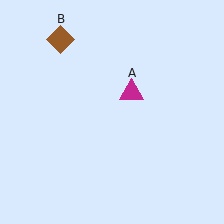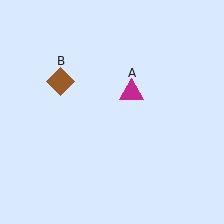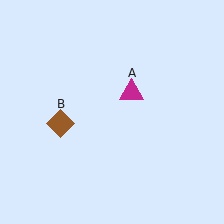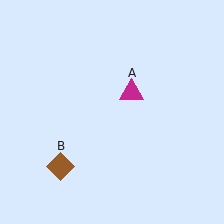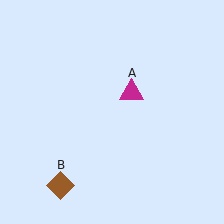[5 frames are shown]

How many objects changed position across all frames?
1 object changed position: brown diamond (object B).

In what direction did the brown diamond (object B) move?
The brown diamond (object B) moved down.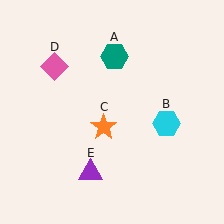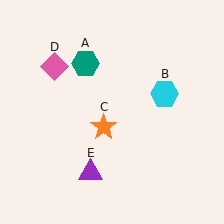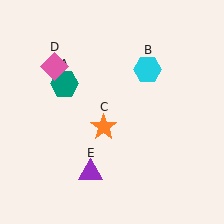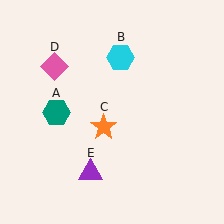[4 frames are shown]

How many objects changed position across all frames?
2 objects changed position: teal hexagon (object A), cyan hexagon (object B).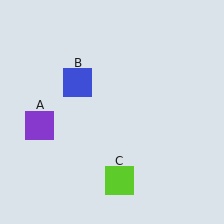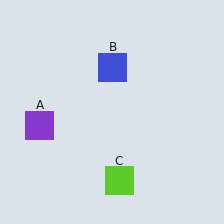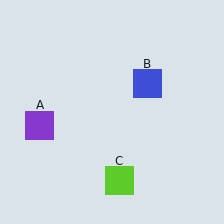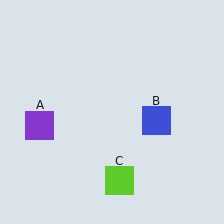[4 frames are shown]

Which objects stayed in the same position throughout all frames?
Purple square (object A) and lime square (object C) remained stationary.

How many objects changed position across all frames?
1 object changed position: blue square (object B).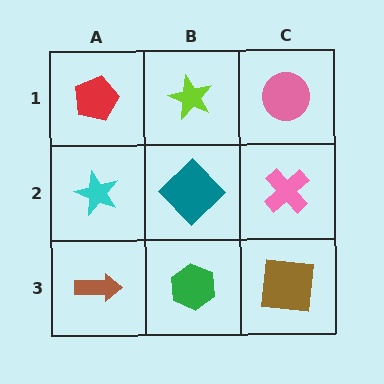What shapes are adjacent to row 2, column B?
A lime star (row 1, column B), a green hexagon (row 3, column B), a cyan star (row 2, column A), a pink cross (row 2, column C).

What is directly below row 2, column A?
A brown arrow.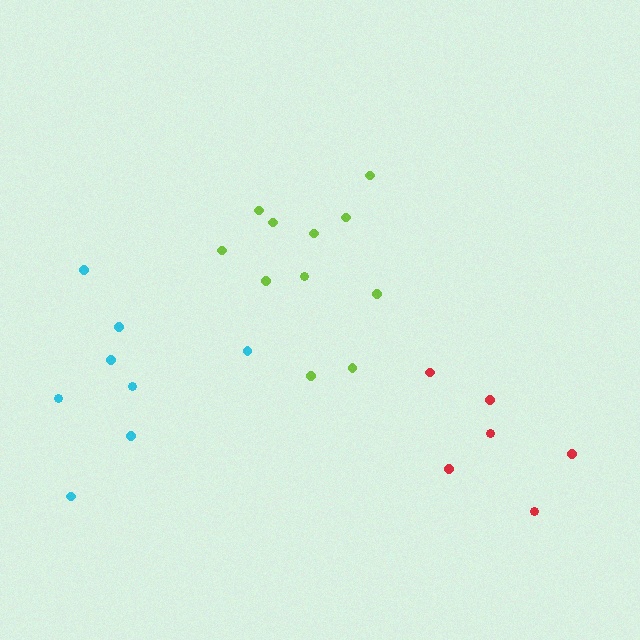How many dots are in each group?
Group 1: 8 dots, Group 2: 6 dots, Group 3: 11 dots (25 total).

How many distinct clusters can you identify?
There are 3 distinct clusters.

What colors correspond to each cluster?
The clusters are colored: cyan, red, lime.